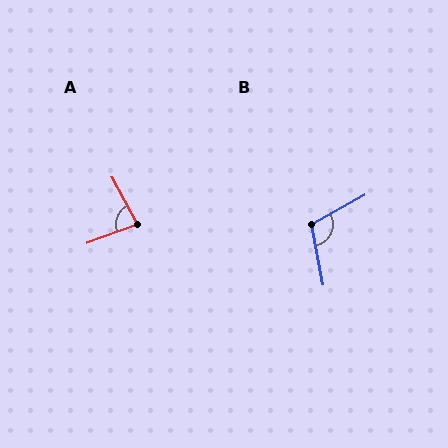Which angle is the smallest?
A, at approximately 82 degrees.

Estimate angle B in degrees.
Approximately 108 degrees.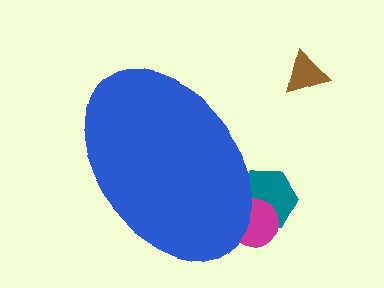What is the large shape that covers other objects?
A blue ellipse.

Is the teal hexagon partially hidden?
Yes, the teal hexagon is partially hidden behind the blue ellipse.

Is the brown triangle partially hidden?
No, the brown triangle is fully visible.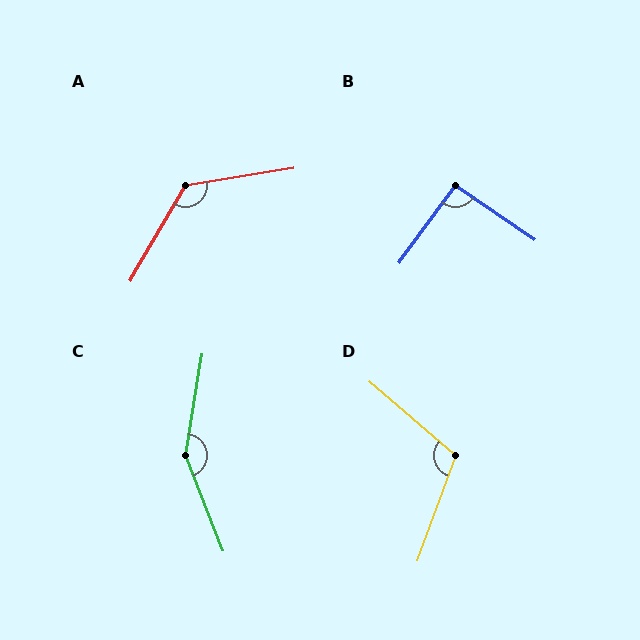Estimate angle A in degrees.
Approximately 129 degrees.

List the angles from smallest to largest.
B (92°), D (110°), A (129°), C (150°).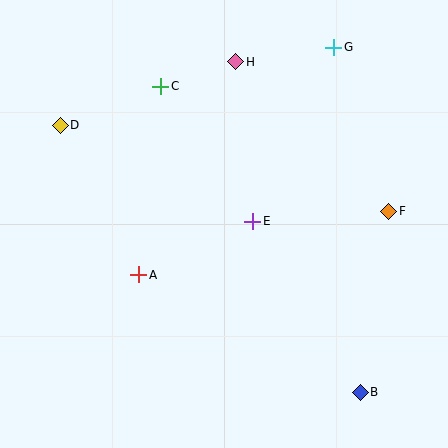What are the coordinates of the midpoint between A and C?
The midpoint between A and C is at (150, 181).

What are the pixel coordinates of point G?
Point G is at (334, 47).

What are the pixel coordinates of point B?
Point B is at (360, 392).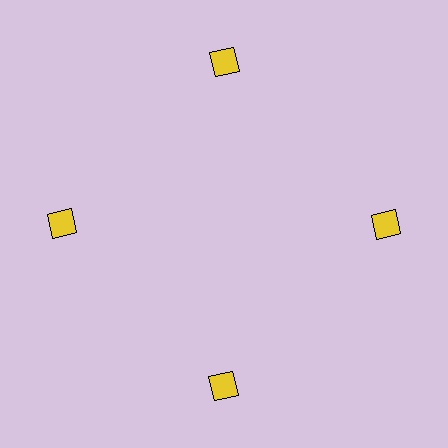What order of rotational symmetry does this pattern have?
This pattern has 4-fold rotational symmetry.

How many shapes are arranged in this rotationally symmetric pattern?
There are 4 shapes, arranged in 4 groups of 1.